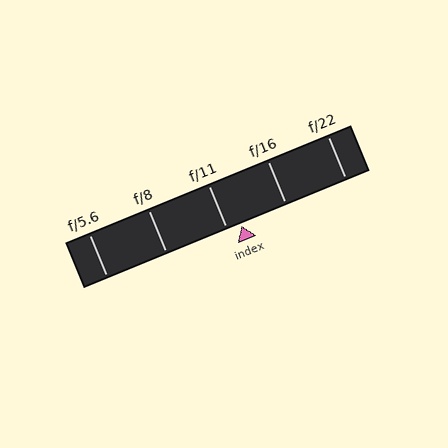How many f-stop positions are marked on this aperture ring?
There are 5 f-stop positions marked.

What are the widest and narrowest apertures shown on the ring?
The widest aperture shown is f/5.6 and the narrowest is f/22.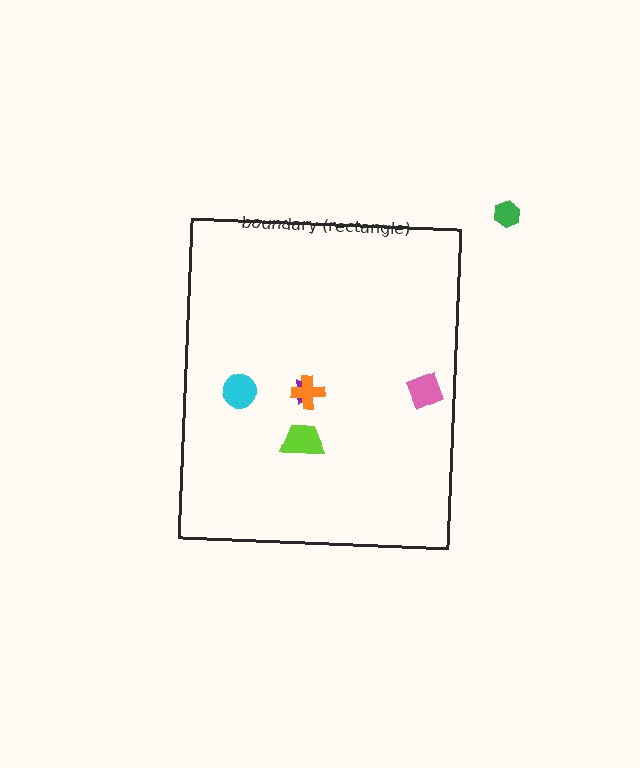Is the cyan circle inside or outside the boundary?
Inside.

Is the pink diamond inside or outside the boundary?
Inside.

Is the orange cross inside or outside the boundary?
Inside.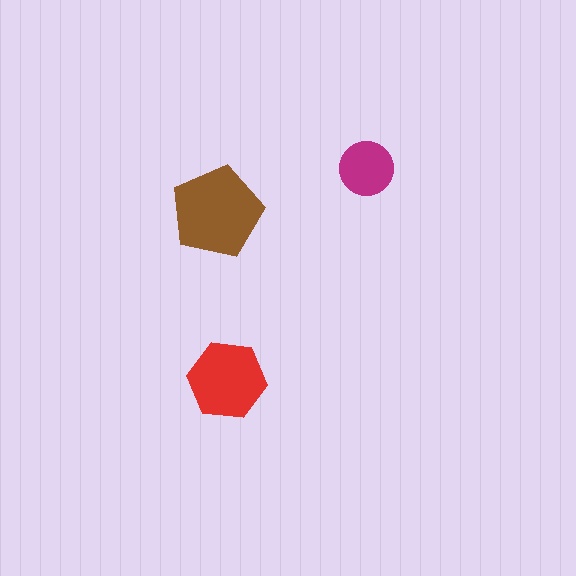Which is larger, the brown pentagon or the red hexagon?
The brown pentagon.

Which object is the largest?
The brown pentagon.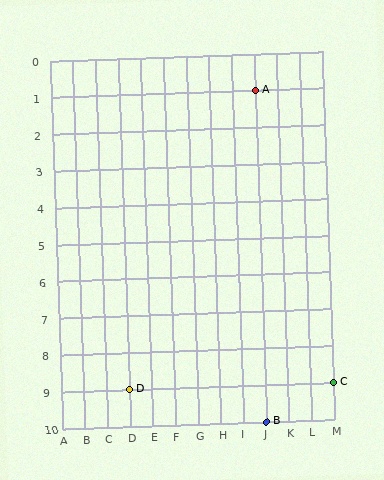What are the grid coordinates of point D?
Point D is at grid coordinates (D, 9).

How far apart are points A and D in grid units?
Points A and D are 6 columns and 8 rows apart (about 10.0 grid units diagonally).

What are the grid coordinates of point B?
Point B is at grid coordinates (J, 10).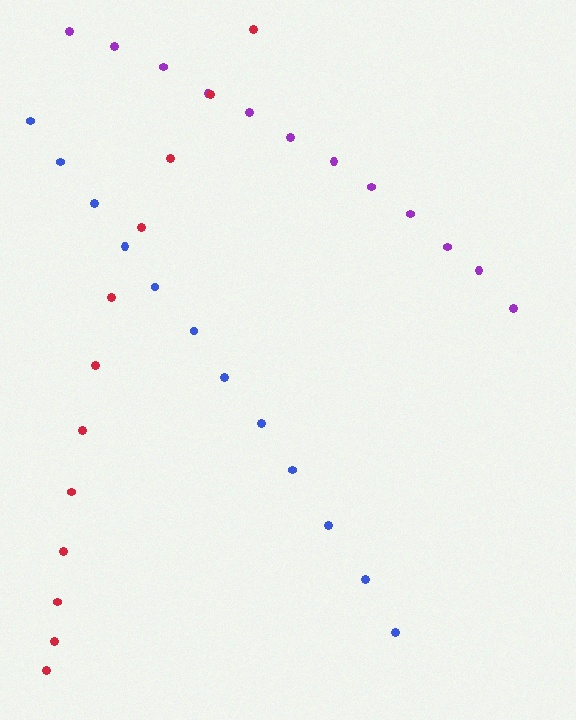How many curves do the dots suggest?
There are 3 distinct paths.